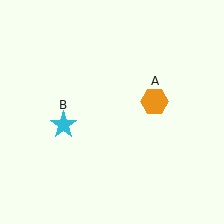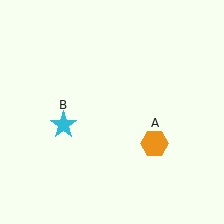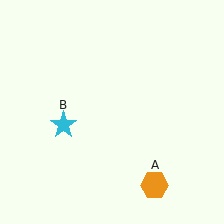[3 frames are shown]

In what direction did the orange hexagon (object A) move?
The orange hexagon (object A) moved down.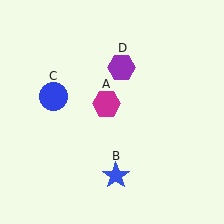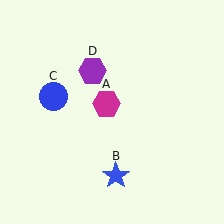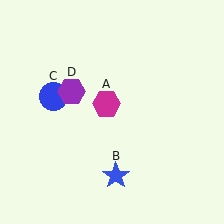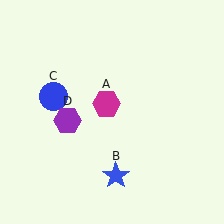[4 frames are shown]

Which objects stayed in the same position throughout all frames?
Magenta hexagon (object A) and blue star (object B) and blue circle (object C) remained stationary.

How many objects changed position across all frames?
1 object changed position: purple hexagon (object D).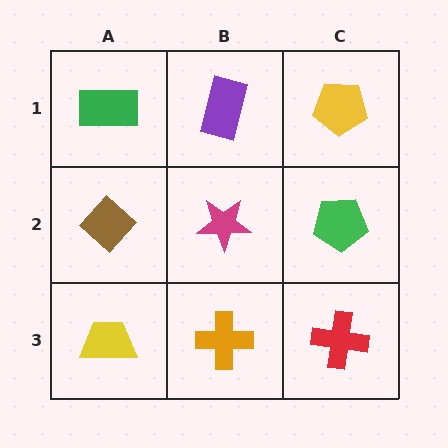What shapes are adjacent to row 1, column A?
A brown diamond (row 2, column A), a purple rectangle (row 1, column B).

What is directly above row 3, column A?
A brown diamond.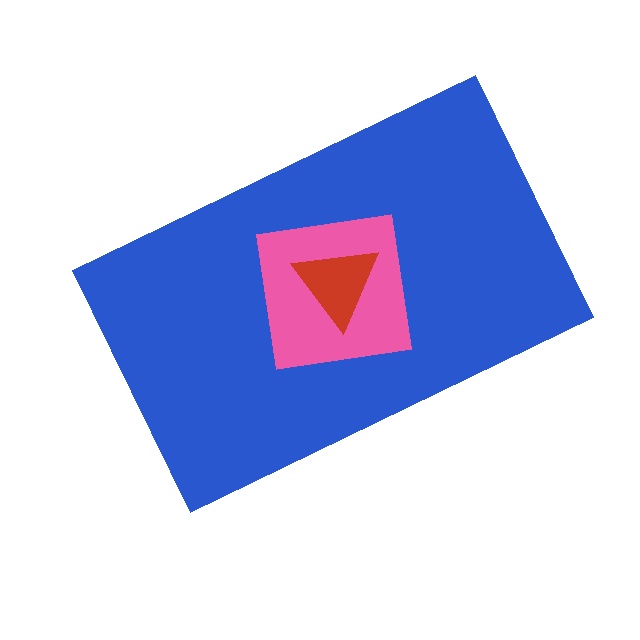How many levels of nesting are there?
3.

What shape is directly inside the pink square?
The red triangle.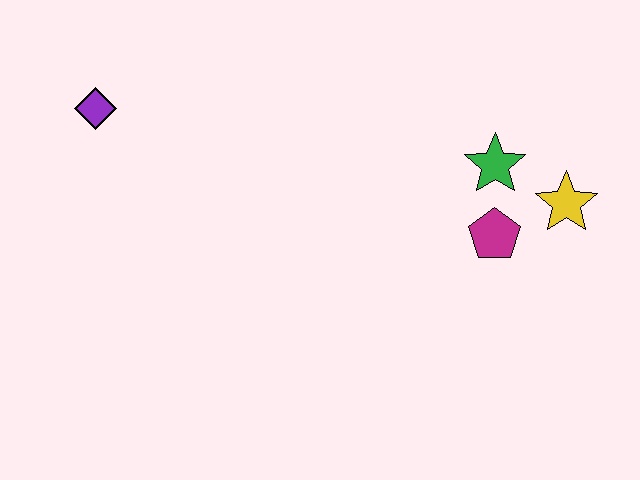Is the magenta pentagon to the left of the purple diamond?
No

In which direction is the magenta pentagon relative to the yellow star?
The magenta pentagon is to the left of the yellow star.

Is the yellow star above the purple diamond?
No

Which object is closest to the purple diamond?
The green star is closest to the purple diamond.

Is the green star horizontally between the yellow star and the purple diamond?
Yes